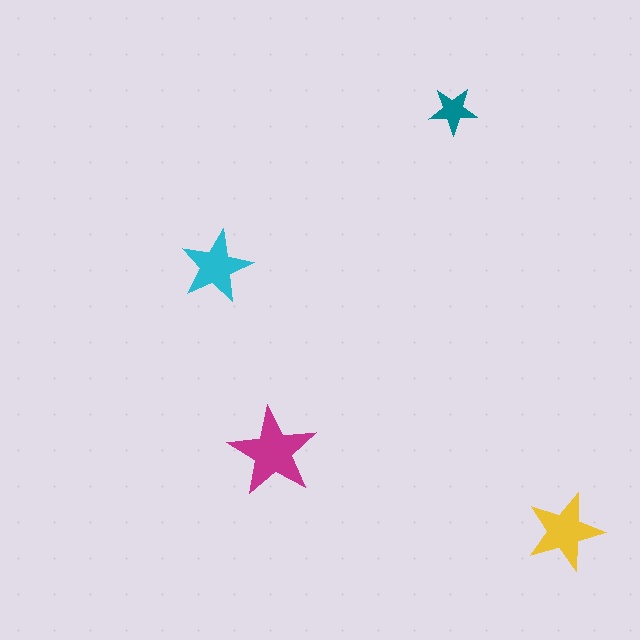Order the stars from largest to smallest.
the magenta one, the yellow one, the cyan one, the teal one.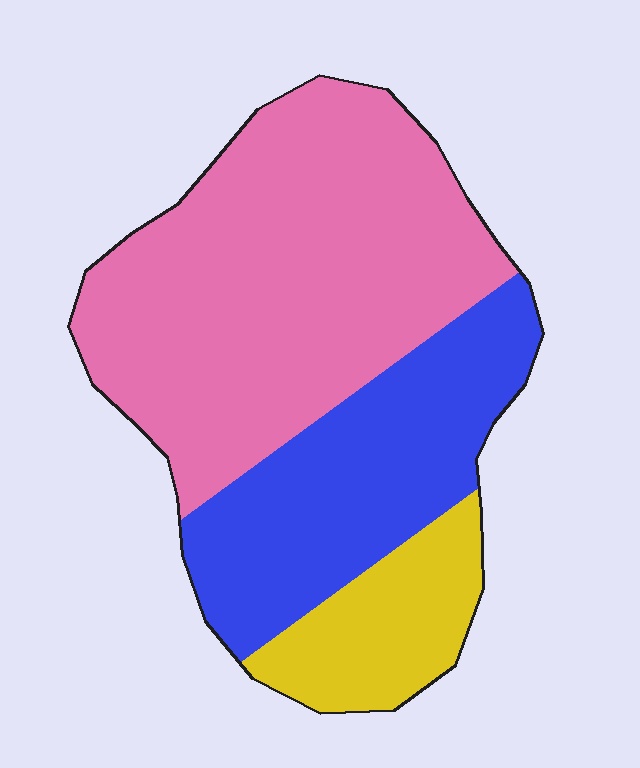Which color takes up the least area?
Yellow, at roughly 15%.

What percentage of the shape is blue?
Blue takes up between a quarter and a half of the shape.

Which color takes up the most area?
Pink, at roughly 55%.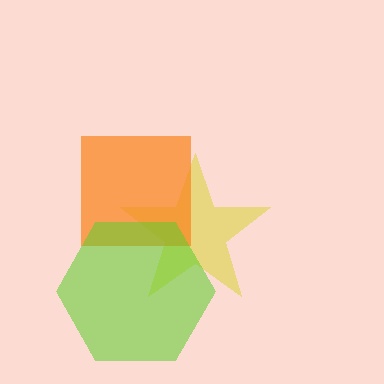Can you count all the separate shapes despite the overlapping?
Yes, there are 3 separate shapes.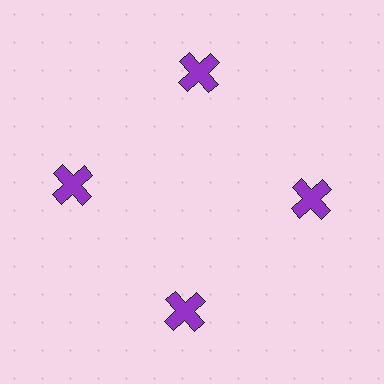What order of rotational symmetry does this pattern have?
This pattern has 4-fold rotational symmetry.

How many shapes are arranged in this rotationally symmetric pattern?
There are 4 shapes, arranged in 4 groups of 1.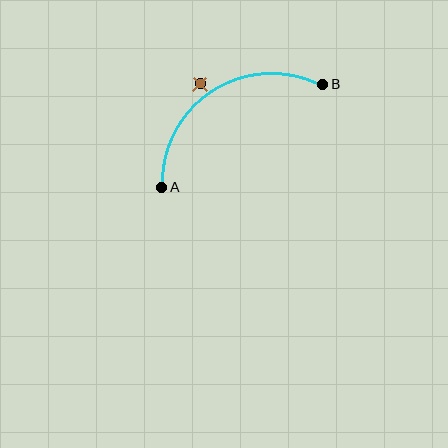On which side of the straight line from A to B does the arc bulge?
The arc bulges above the straight line connecting A and B.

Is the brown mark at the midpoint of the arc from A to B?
No — the brown mark does not lie on the arc at all. It sits slightly outside the curve.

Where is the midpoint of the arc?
The arc midpoint is the point on the curve farthest from the straight line joining A and B. It sits above that line.